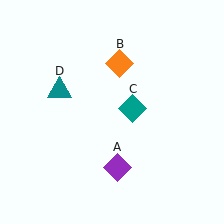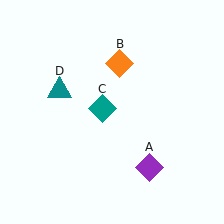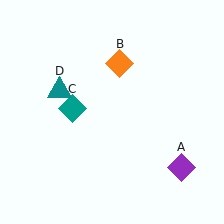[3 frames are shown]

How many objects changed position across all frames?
2 objects changed position: purple diamond (object A), teal diamond (object C).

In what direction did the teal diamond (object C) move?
The teal diamond (object C) moved left.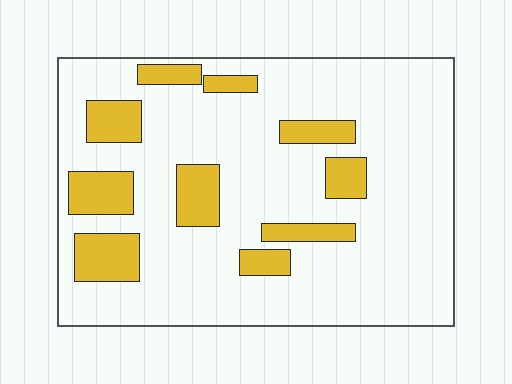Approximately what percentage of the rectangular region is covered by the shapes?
Approximately 20%.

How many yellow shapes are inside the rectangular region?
10.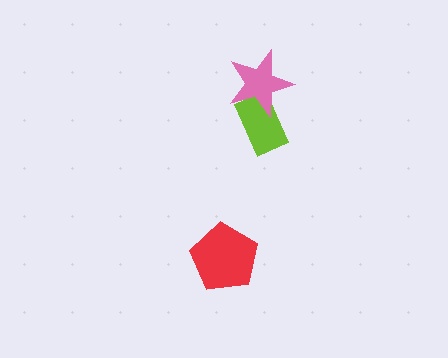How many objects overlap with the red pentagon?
0 objects overlap with the red pentagon.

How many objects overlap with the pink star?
1 object overlaps with the pink star.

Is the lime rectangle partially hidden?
Yes, it is partially covered by another shape.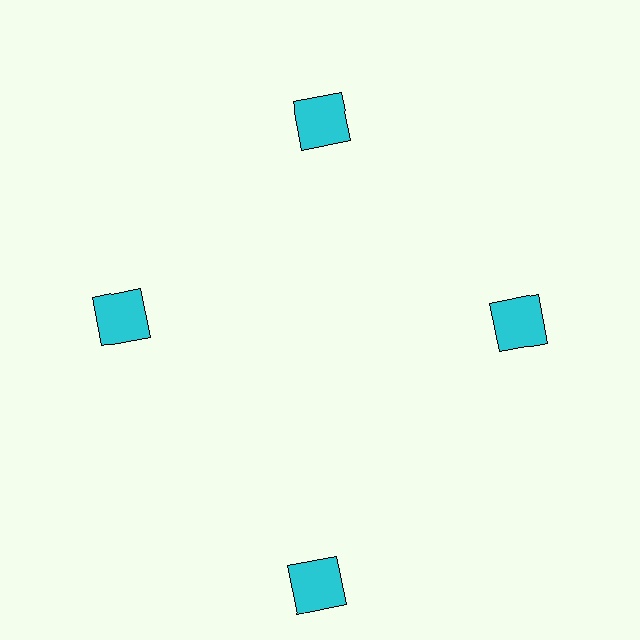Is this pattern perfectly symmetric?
No. The 4 cyan squares are arranged in a ring, but one element near the 6 o'clock position is pushed outward from the center, breaking the 4-fold rotational symmetry.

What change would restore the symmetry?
The symmetry would be restored by moving it inward, back onto the ring so that all 4 squares sit at equal angles and equal distance from the center.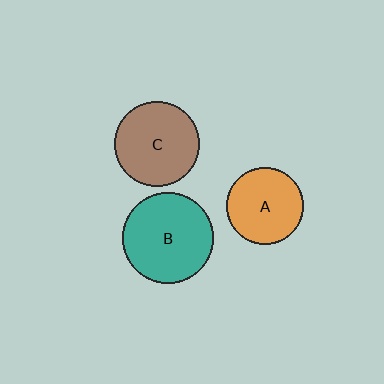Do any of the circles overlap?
No, none of the circles overlap.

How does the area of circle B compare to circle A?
Approximately 1.4 times.